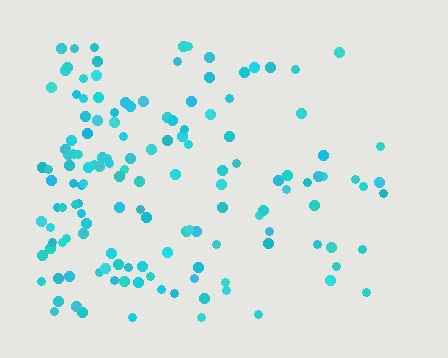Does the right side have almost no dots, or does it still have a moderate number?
Still a moderate number, just noticeably fewer than the left.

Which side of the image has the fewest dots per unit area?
The right.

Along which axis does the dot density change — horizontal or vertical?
Horizontal.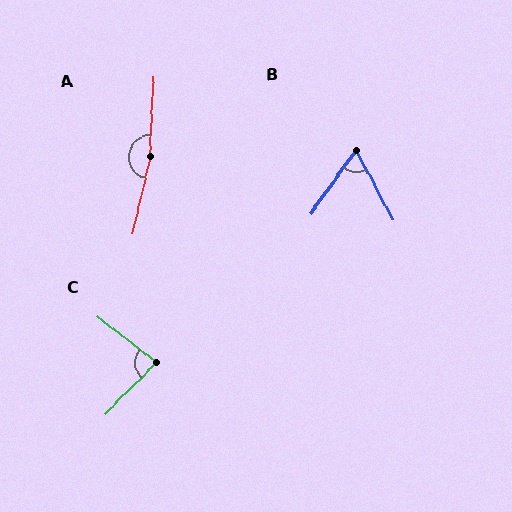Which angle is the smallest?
B, at approximately 63 degrees.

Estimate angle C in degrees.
Approximately 83 degrees.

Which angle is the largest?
A, at approximately 170 degrees.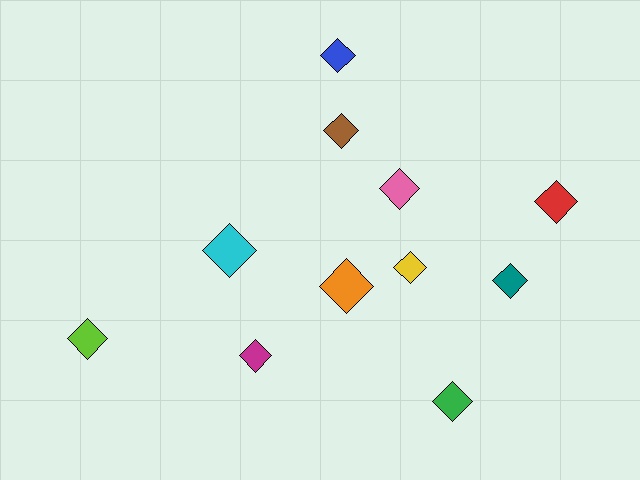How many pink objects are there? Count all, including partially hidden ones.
There is 1 pink object.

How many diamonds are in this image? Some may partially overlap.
There are 11 diamonds.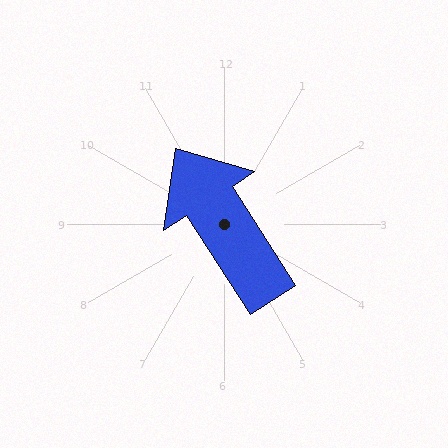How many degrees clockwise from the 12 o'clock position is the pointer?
Approximately 327 degrees.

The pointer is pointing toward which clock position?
Roughly 11 o'clock.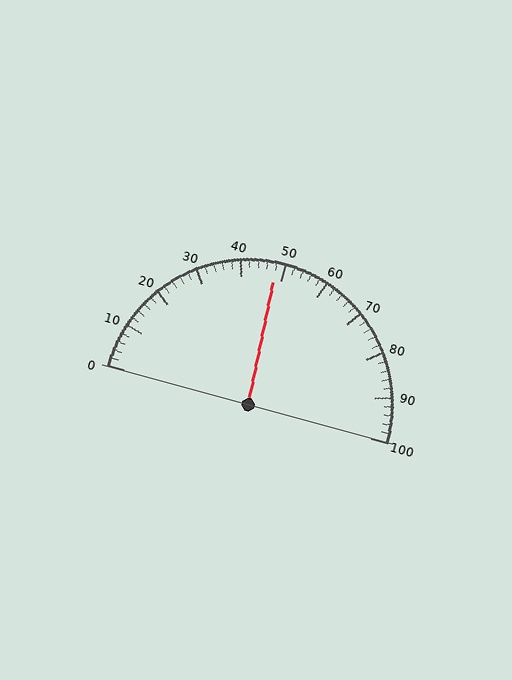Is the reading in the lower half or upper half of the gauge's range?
The reading is in the lower half of the range (0 to 100).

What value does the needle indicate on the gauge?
The needle indicates approximately 48.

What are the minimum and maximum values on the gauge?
The gauge ranges from 0 to 100.